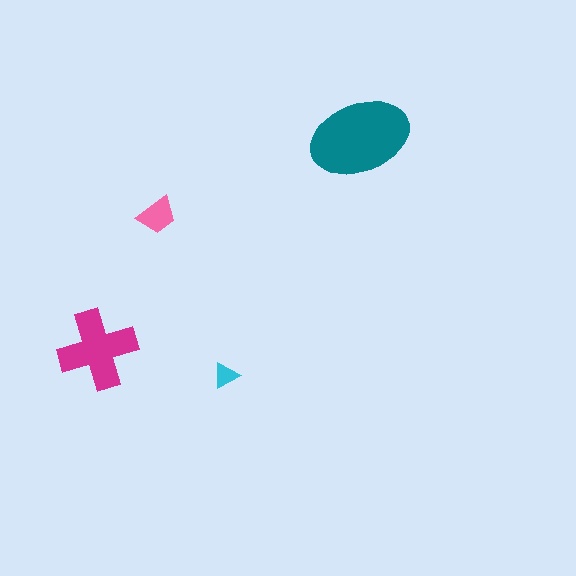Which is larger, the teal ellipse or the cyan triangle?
The teal ellipse.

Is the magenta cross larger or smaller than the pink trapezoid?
Larger.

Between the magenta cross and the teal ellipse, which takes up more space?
The teal ellipse.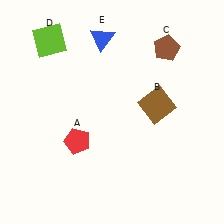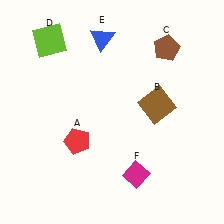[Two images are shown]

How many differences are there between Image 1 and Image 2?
There is 1 difference between the two images.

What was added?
A magenta diamond (F) was added in Image 2.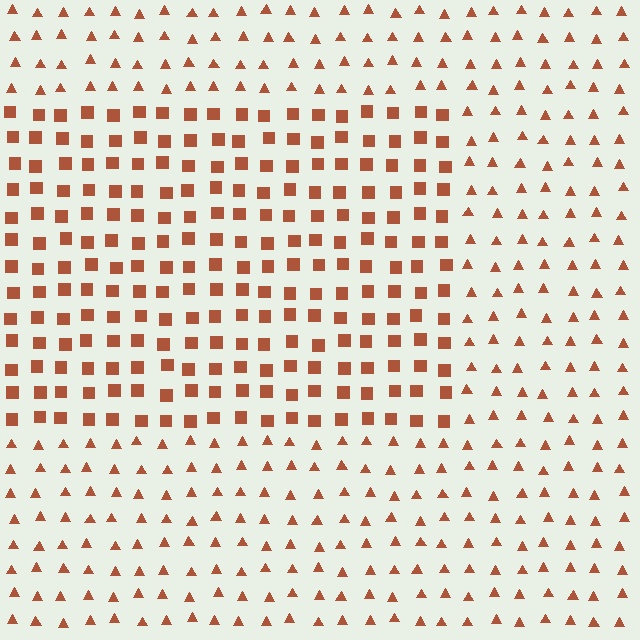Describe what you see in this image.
The image is filled with small brown elements arranged in a uniform grid. A rectangle-shaped region contains squares, while the surrounding area contains triangles. The boundary is defined purely by the change in element shape.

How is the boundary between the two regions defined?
The boundary is defined by a change in element shape: squares inside vs. triangles outside. All elements share the same color and spacing.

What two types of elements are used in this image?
The image uses squares inside the rectangle region and triangles outside it.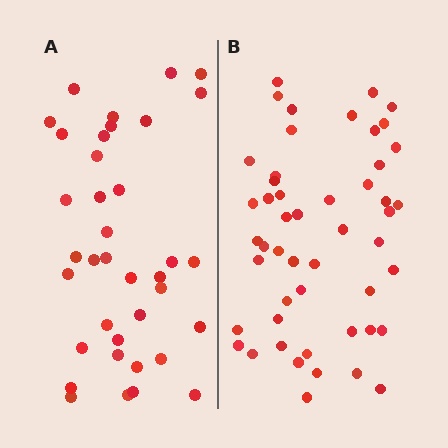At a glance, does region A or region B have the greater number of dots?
Region B (the right region) has more dots.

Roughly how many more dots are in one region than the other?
Region B has approximately 15 more dots than region A.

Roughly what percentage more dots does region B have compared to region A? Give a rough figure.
About 35% more.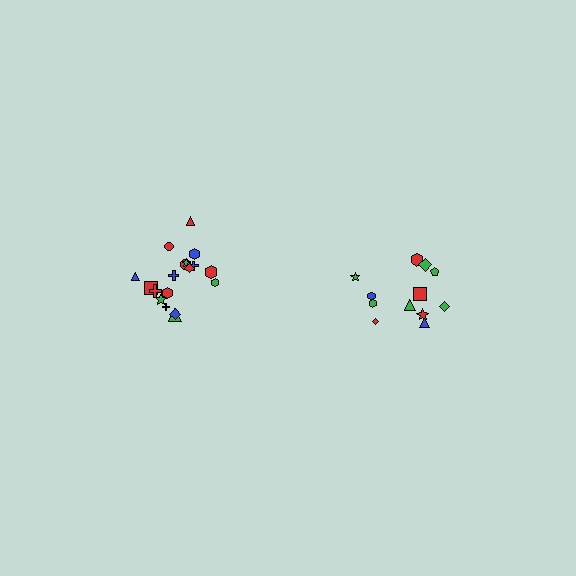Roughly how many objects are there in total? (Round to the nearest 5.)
Roughly 30 objects in total.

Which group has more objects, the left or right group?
The left group.